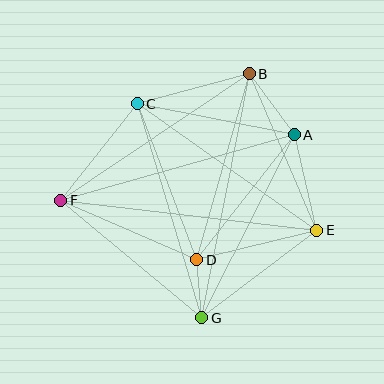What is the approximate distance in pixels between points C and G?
The distance between C and G is approximately 223 pixels.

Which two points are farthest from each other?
Points E and F are farthest from each other.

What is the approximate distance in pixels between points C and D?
The distance between C and D is approximately 167 pixels.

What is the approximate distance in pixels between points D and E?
The distance between D and E is approximately 124 pixels.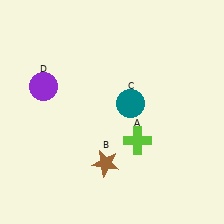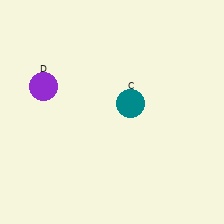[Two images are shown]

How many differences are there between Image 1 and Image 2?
There are 2 differences between the two images.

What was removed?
The brown star (B), the lime cross (A) were removed in Image 2.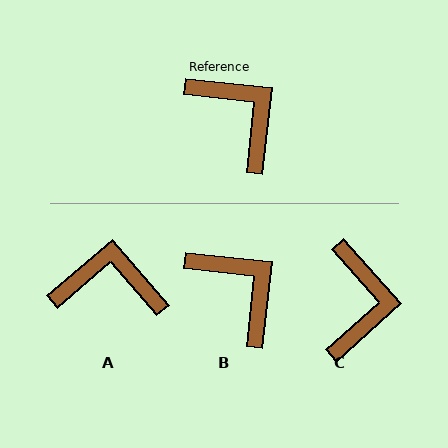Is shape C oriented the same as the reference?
No, it is off by about 42 degrees.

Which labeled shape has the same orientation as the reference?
B.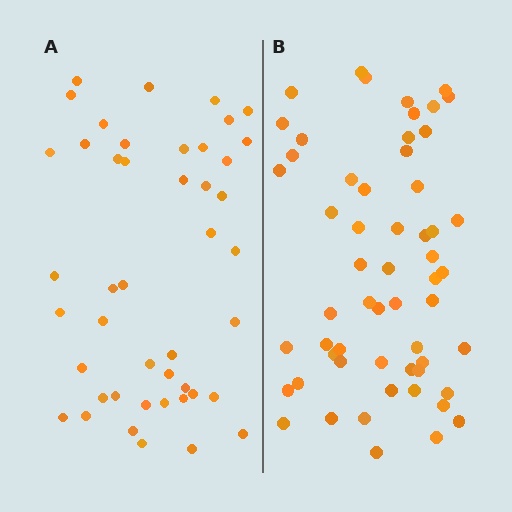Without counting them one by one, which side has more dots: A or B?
Region B (the right region) has more dots.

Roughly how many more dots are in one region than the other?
Region B has roughly 12 or so more dots than region A.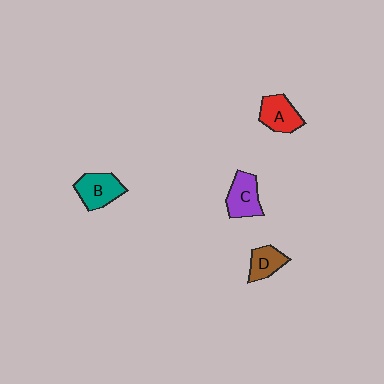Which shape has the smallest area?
Shape D (brown).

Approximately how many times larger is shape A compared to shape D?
Approximately 1.3 times.